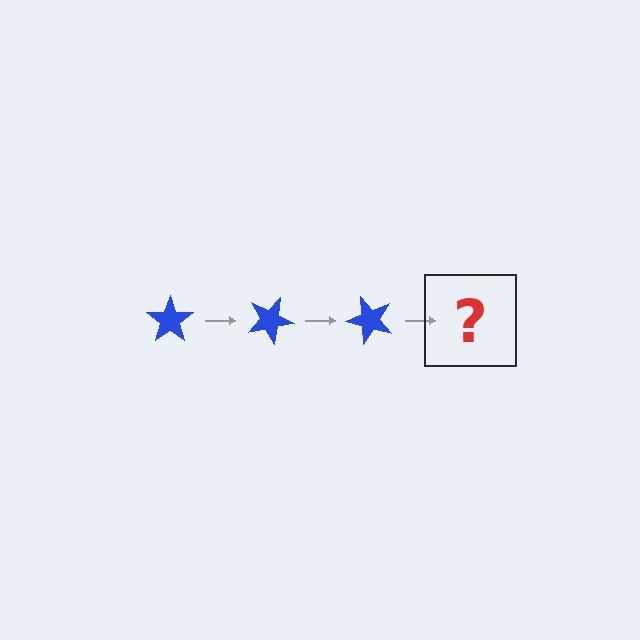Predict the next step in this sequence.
The next step is a blue star rotated 75 degrees.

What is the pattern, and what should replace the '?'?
The pattern is that the star rotates 25 degrees each step. The '?' should be a blue star rotated 75 degrees.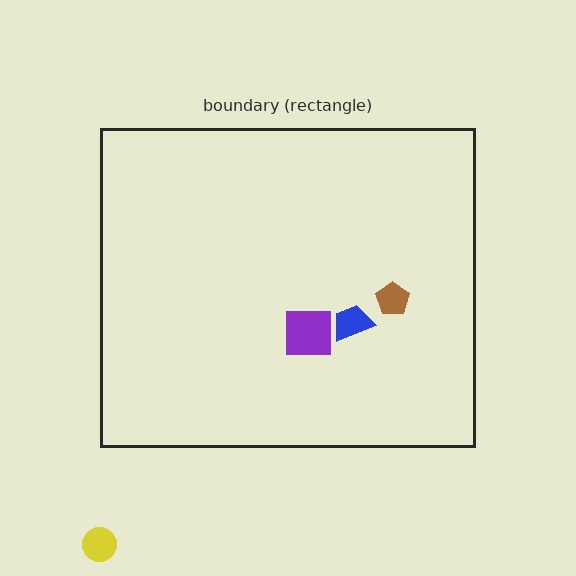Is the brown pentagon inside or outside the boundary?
Inside.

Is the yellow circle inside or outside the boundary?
Outside.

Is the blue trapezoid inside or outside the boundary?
Inside.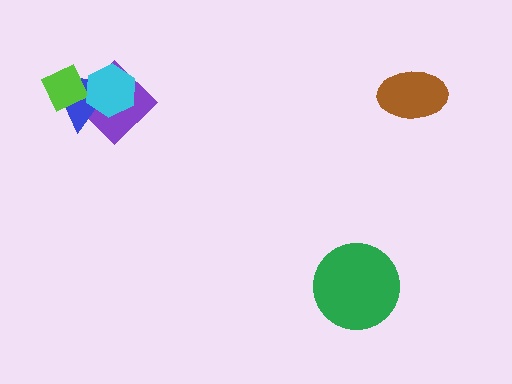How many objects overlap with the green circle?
0 objects overlap with the green circle.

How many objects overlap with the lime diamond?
3 objects overlap with the lime diamond.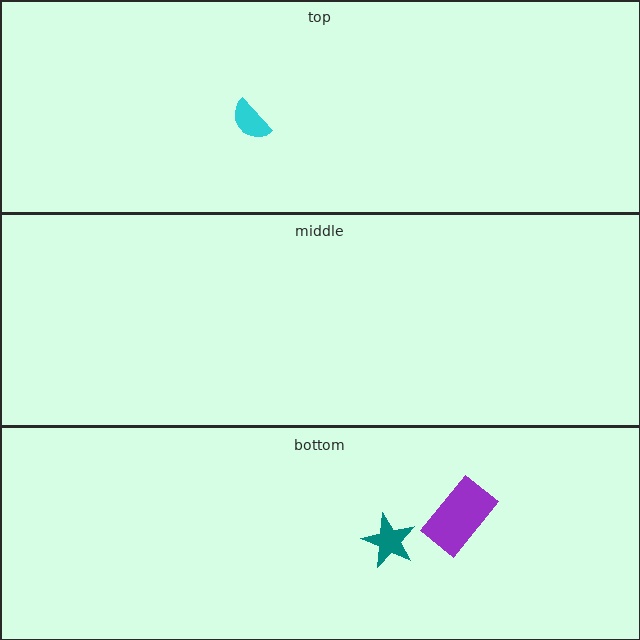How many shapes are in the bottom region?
2.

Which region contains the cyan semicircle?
The top region.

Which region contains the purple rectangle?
The bottom region.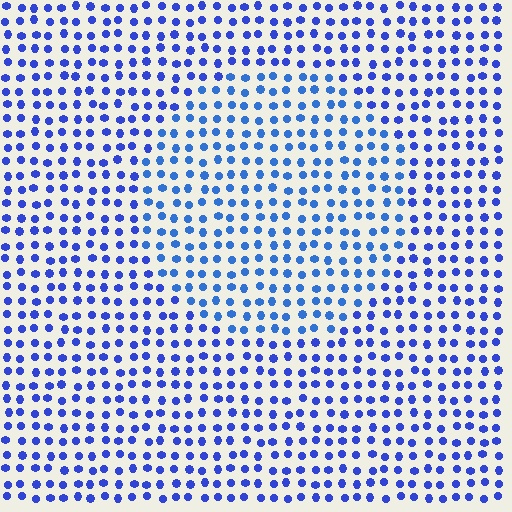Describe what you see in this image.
The image is filled with small blue elements in a uniform arrangement. A circle-shaped region is visible where the elements are tinted to a slightly different hue, forming a subtle color boundary.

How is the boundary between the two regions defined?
The boundary is defined purely by a slight shift in hue (about 17 degrees). Spacing, size, and orientation are identical on both sides.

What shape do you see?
I see a circle.